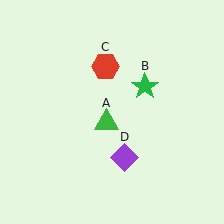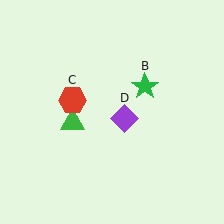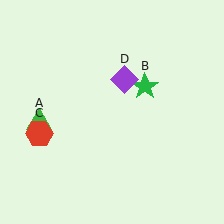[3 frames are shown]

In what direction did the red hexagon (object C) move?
The red hexagon (object C) moved down and to the left.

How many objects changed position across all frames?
3 objects changed position: green triangle (object A), red hexagon (object C), purple diamond (object D).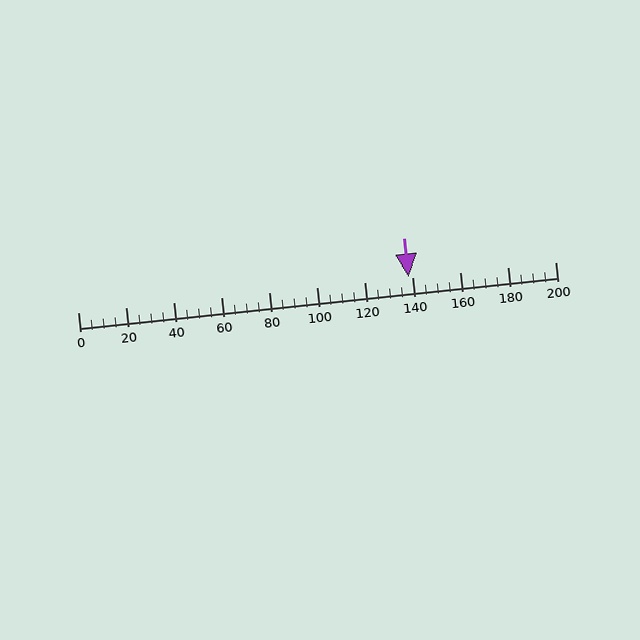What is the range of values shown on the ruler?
The ruler shows values from 0 to 200.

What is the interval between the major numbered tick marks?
The major tick marks are spaced 20 units apart.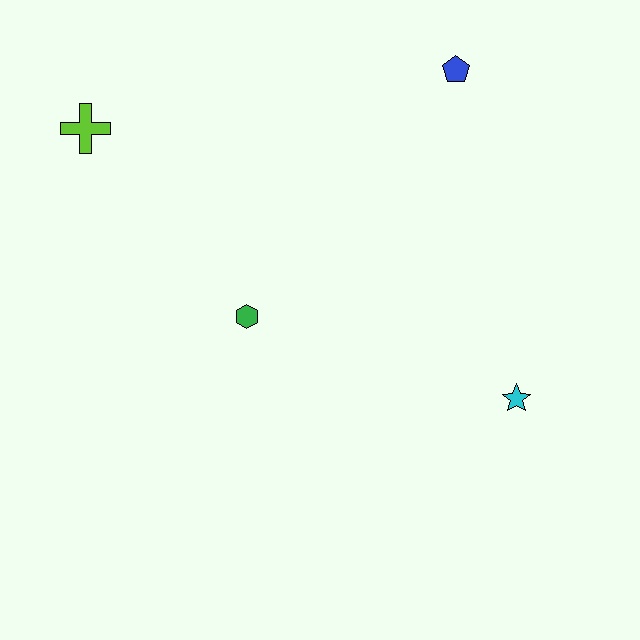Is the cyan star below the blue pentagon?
Yes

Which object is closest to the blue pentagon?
The green hexagon is closest to the blue pentagon.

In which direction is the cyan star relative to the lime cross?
The cyan star is to the right of the lime cross.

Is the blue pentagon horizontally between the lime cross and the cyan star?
Yes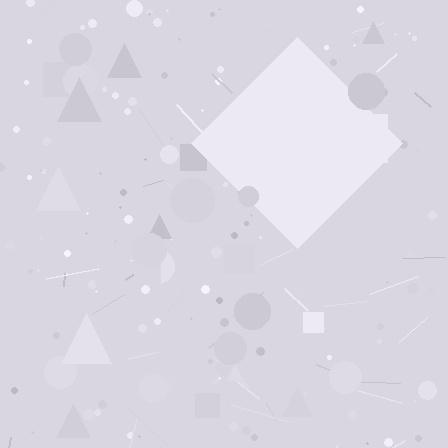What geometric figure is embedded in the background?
A diamond is embedded in the background.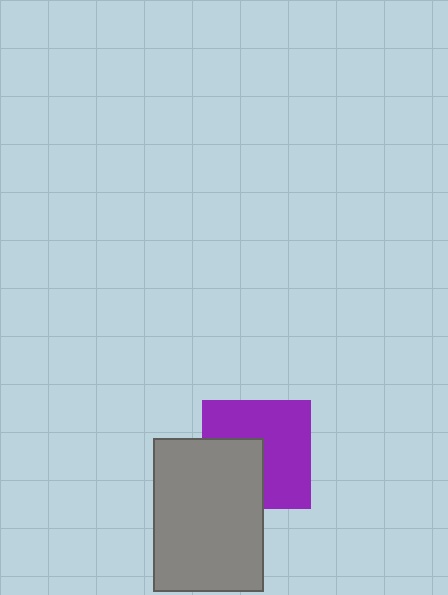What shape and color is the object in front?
The object in front is a gray rectangle.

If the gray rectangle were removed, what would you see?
You would see the complete purple square.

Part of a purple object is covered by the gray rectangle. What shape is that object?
It is a square.